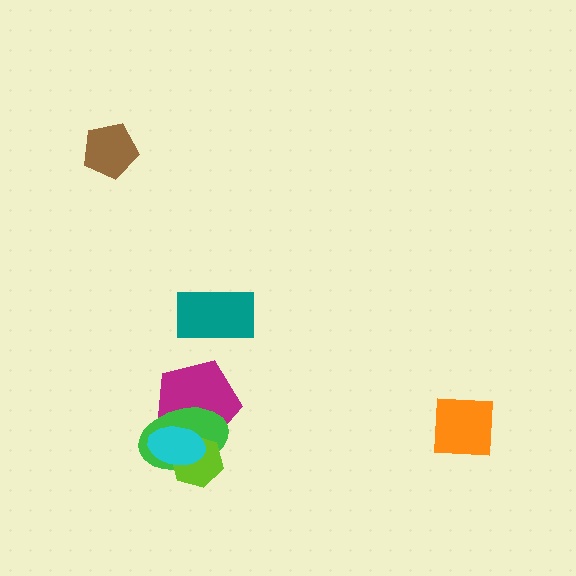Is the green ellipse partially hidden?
Yes, it is partially covered by another shape.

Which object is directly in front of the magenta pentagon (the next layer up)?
The green ellipse is directly in front of the magenta pentagon.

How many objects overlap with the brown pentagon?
0 objects overlap with the brown pentagon.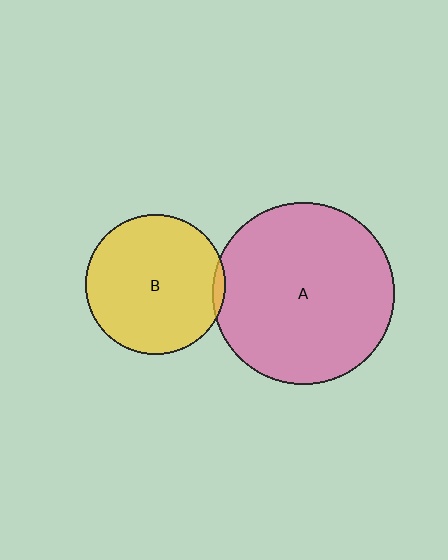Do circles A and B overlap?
Yes.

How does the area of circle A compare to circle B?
Approximately 1.7 times.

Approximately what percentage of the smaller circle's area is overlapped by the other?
Approximately 5%.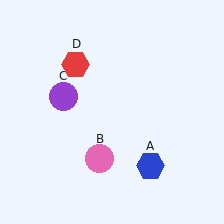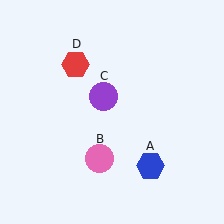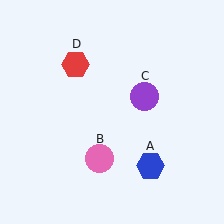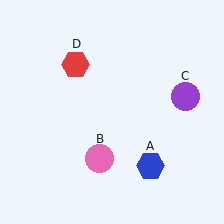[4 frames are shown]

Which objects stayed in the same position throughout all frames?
Blue hexagon (object A) and pink circle (object B) and red hexagon (object D) remained stationary.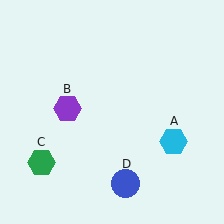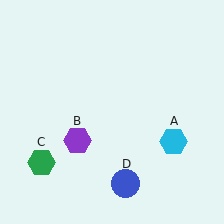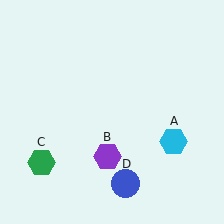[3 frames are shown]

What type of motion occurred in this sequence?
The purple hexagon (object B) rotated counterclockwise around the center of the scene.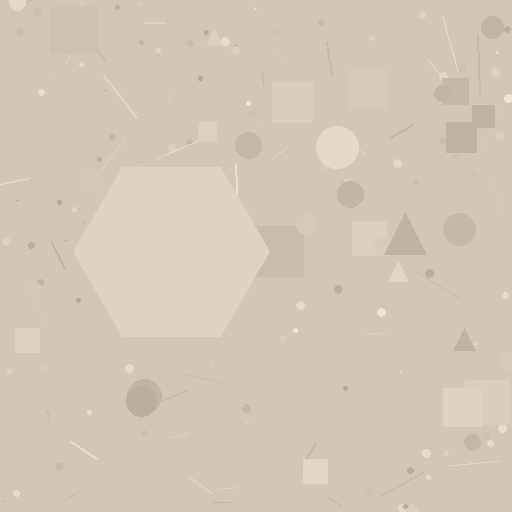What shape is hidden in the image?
A hexagon is hidden in the image.